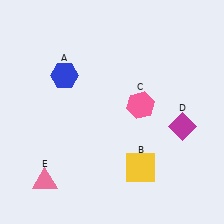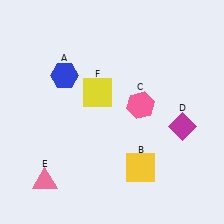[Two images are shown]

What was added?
A yellow square (F) was added in Image 2.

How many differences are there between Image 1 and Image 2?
There is 1 difference between the two images.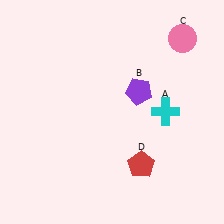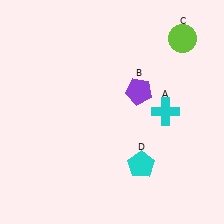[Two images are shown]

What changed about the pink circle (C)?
In Image 1, C is pink. In Image 2, it changed to lime.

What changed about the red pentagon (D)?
In Image 1, D is red. In Image 2, it changed to cyan.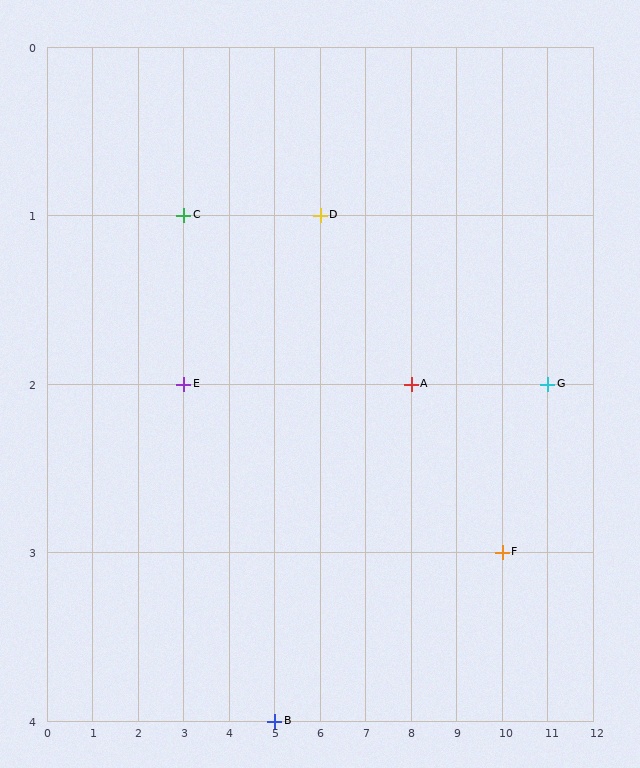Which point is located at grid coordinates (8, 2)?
Point A is at (8, 2).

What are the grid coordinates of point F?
Point F is at grid coordinates (10, 3).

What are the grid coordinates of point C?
Point C is at grid coordinates (3, 1).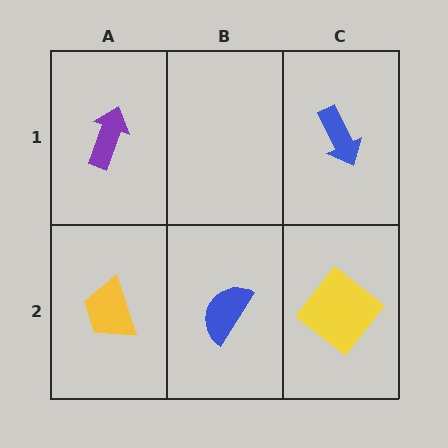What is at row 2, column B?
A blue semicircle.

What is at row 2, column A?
A yellow trapezoid.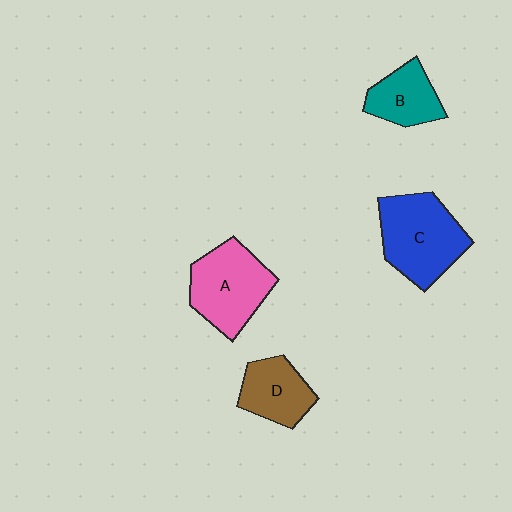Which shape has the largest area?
Shape C (blue).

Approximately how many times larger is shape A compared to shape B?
Approximately 1.6 times.